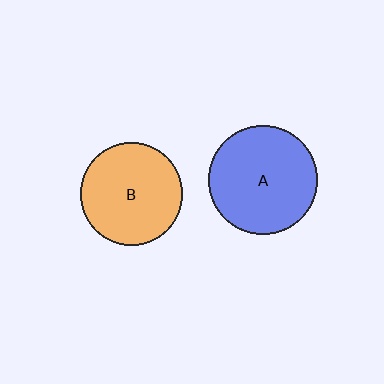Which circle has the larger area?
Circle A (blue).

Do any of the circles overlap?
No, none of the circles overlap.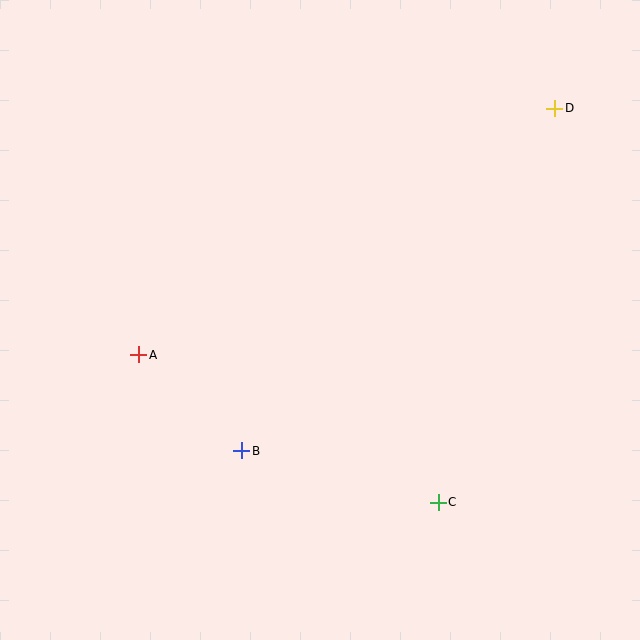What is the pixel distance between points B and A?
The distance between B and A is 141 pixels.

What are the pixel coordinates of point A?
Point A is at (139, 355).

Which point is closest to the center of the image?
Point B at (242, 451) is closest to the center.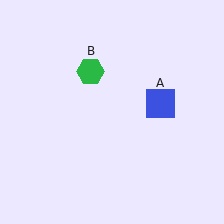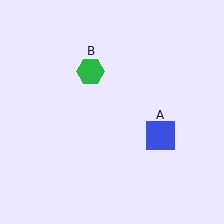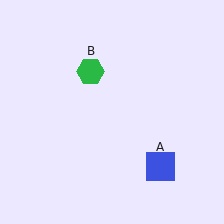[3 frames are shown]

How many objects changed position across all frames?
1 object changed position: blue square (object A).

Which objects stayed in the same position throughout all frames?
Green hexagon (object B) remained stationary.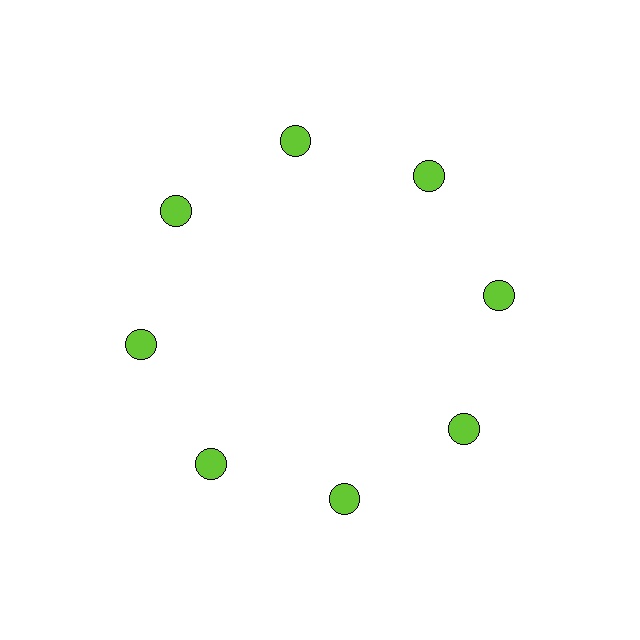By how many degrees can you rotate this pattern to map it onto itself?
The pattern maps onto itself every 45 degrees of rotation.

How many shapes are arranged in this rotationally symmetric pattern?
There are 8 shapes, arranged in 8 groups of 1.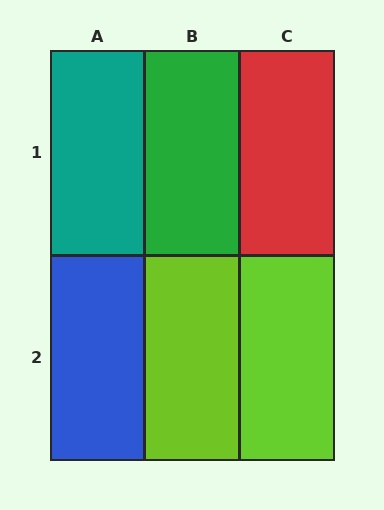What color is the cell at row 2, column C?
Lime.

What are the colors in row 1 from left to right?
Teal, green, red.